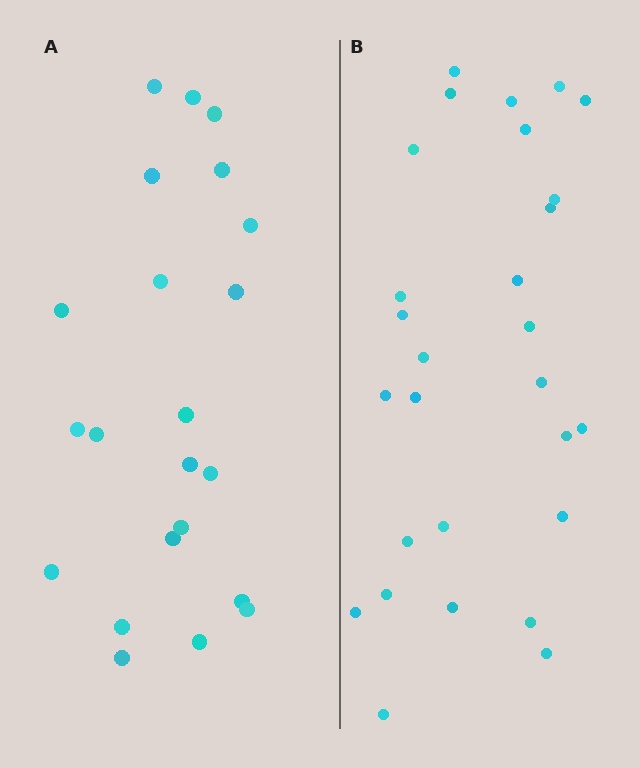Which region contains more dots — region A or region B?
Region B (the right region) has more dots.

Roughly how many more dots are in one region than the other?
Region B has about 6 more dots than region A.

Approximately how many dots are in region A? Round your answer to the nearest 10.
About 20 dots. (The exact count is 22, which rounds to 20.)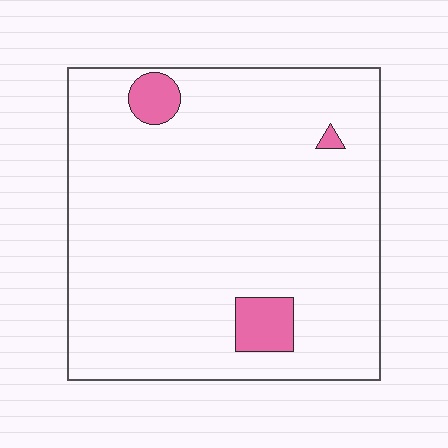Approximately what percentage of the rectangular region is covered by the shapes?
Approximately 5%.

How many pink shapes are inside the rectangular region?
3.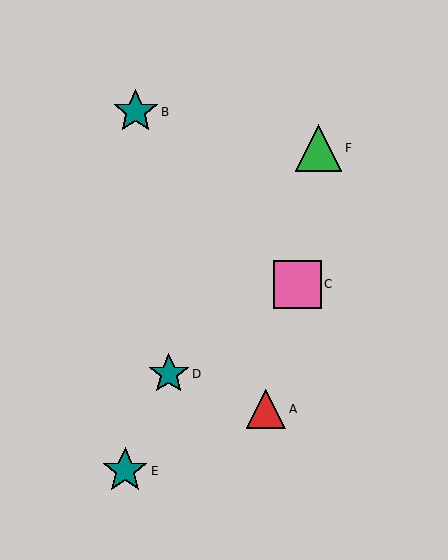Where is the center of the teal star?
The center of the teal star is at (136, 112).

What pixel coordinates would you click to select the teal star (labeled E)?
Click at (125, 471) to select the teal star E.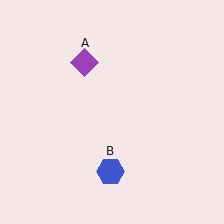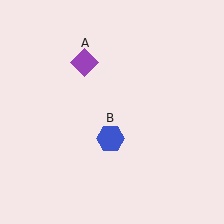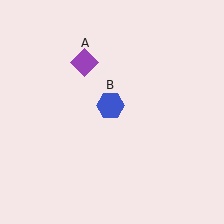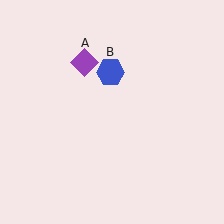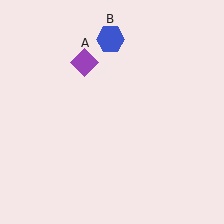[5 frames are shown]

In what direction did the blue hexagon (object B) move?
The blue hexagon (object B) moved up.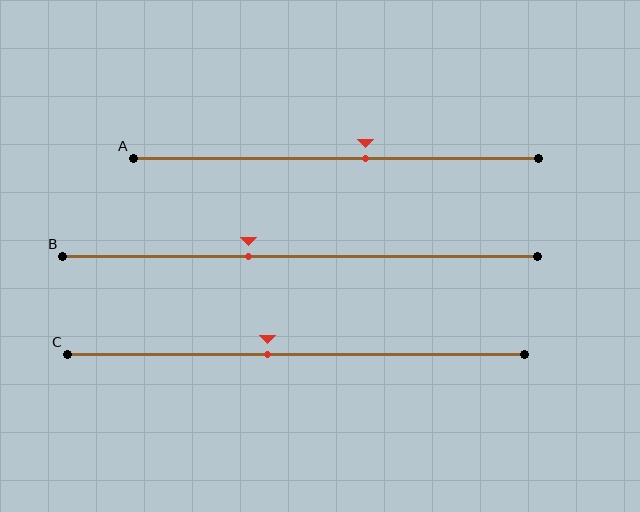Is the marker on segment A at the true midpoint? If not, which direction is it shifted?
No, the marker on segment A is shifted to the right by about 7% of the segment length.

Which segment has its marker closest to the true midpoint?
Segment C has its marker closest to the true midpoint.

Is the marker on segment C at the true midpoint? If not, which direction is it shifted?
No, the marker on segment C is shifted to the left by about 6% of the segment length.